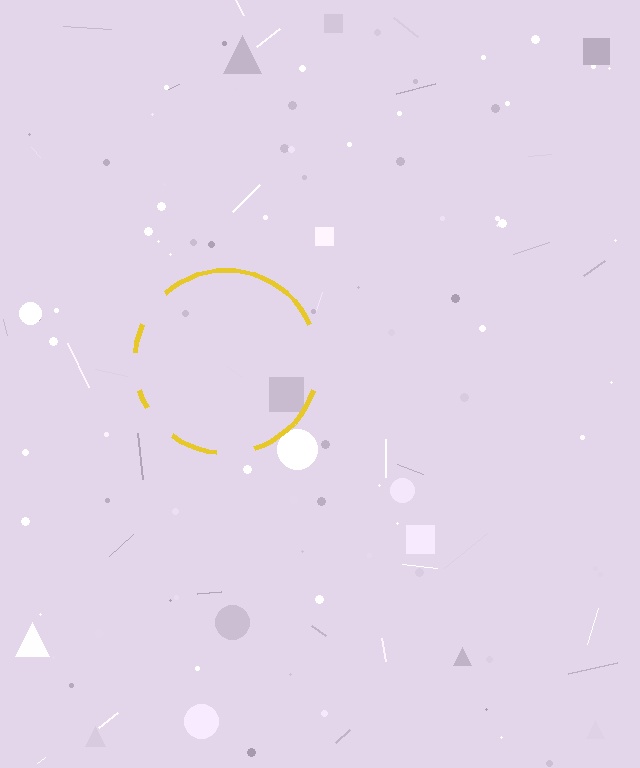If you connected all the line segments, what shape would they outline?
They would outline a circle.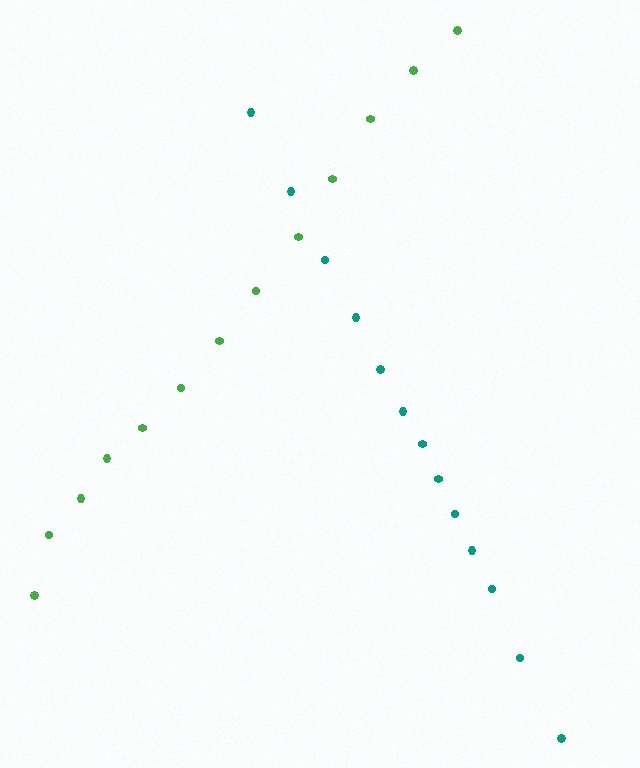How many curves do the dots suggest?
There are 2 distinct paths.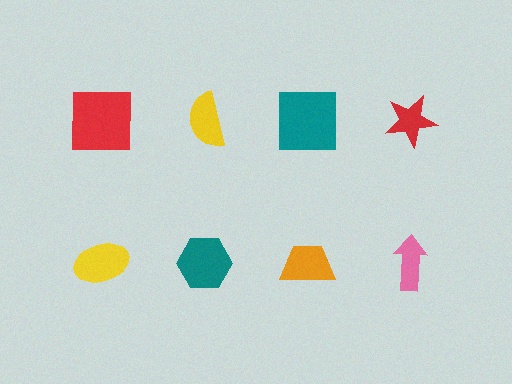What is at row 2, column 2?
A teal hexagon.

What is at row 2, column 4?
A pink arrow.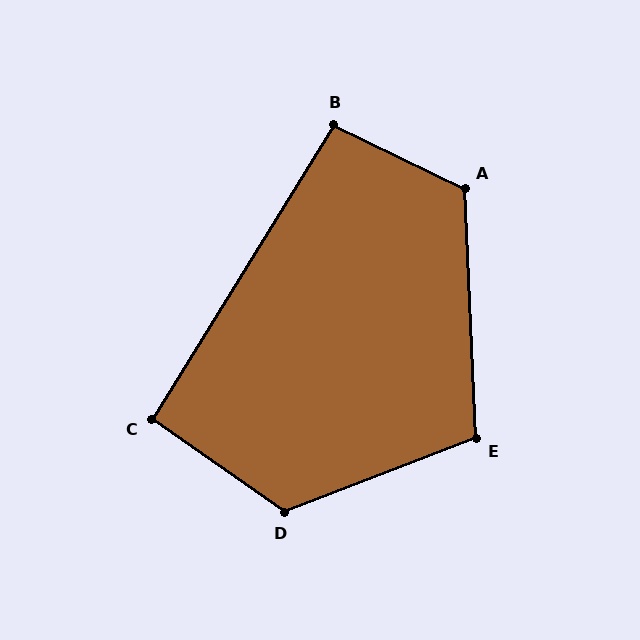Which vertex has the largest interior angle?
D, at approximately 124 degrees.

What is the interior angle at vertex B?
Approximately 96 degrees (obtuse).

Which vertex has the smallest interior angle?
C, at approximately 93 degrees.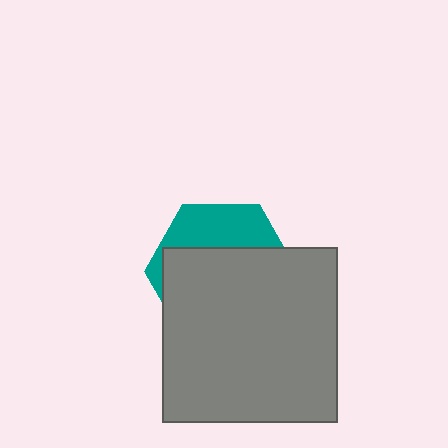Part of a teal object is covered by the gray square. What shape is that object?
It is a hexagon.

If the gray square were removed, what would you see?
You would see the complete teal hexagon.